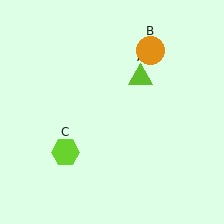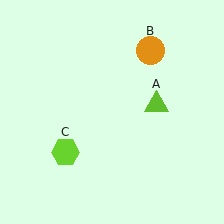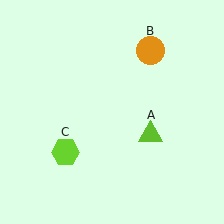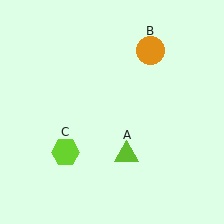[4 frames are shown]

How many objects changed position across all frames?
1 object changed position: lime triangle (object A).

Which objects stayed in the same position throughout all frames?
Orange circle (object B) and lime hexagon (object C) remained stationary.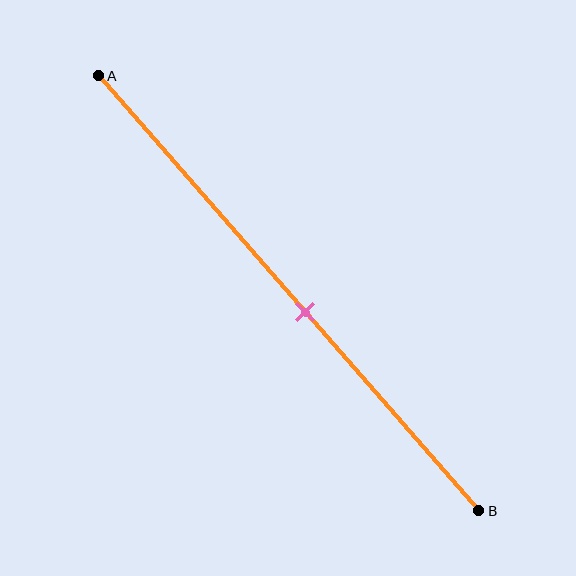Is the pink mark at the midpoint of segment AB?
No, the mark is at about 55% from A, not at the 50% midpoint.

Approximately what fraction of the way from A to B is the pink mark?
The pink mark is approximately 55% of the way from A to B.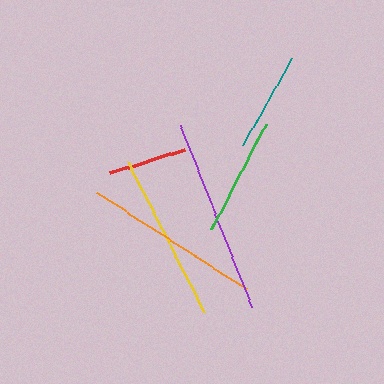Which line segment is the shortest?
The red line is the shortest at approximately 78 pixels.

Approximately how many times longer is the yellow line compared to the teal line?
The yellow line is approximately 1.7 times the length of the teal line.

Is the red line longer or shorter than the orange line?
The orange line is longer than the red line.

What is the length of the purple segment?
The purple segment is approximately 197 pixels long.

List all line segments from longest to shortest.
From longest to shortest: purple, orange, yellow, green, teal, red.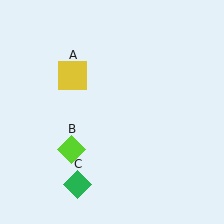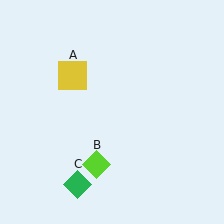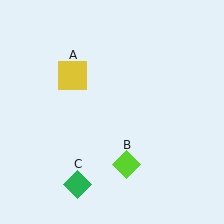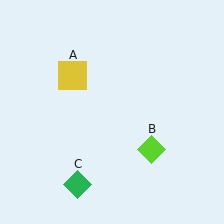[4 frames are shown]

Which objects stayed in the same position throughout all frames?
Yellow square (object A) and green diamond (object C) remained stationary.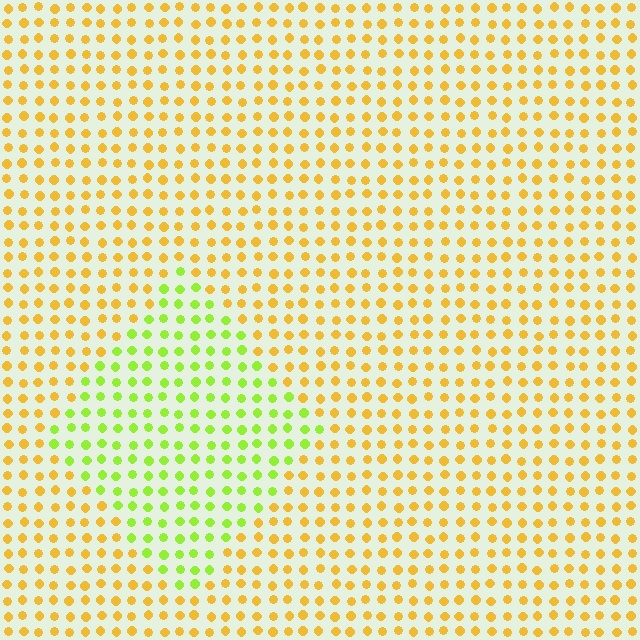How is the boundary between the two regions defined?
The boundary is defined purely by a slight shift in hue (about 47 degrees). Spacing, size, and orientation are identical on both sides.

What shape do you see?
I see a diamond.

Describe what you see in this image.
The image is filled with small yellow elements in a uniform arrangement. A diamond-shaped region is visible where the elements are tinted to a slightly different hue, forming a subtle color boundary.